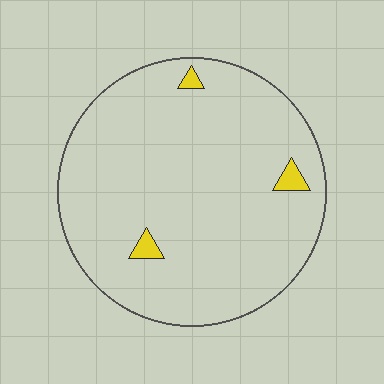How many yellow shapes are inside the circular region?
3.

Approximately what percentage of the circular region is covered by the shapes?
Approximately 5%.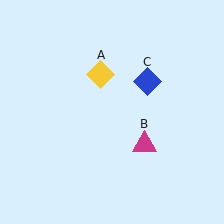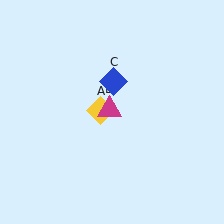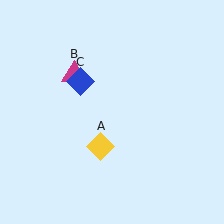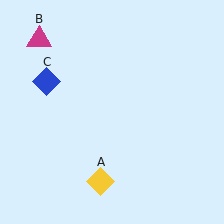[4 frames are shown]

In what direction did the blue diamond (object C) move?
The blue diamond (object C) moved left.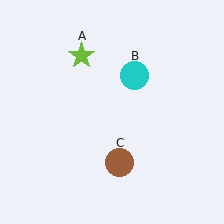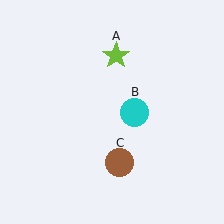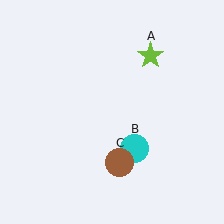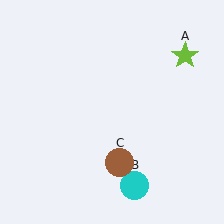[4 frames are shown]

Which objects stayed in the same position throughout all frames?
Brown circle (object C) remained stationary.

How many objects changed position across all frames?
2 objects changed position: lime star (object A), cyan circle (object B).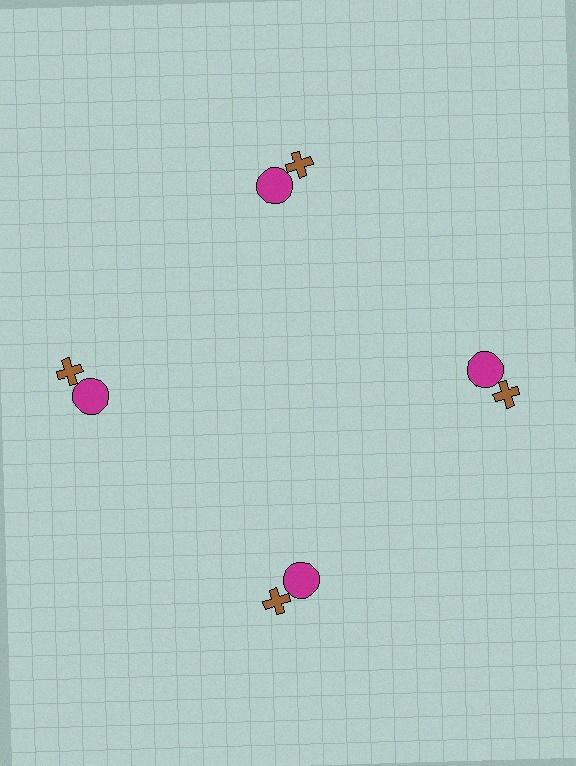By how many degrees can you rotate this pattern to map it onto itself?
The pattern maps onto itself every 90 degrees of rotation.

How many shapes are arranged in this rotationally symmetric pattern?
There are 8 shapes, arranged in 4 groups of 2.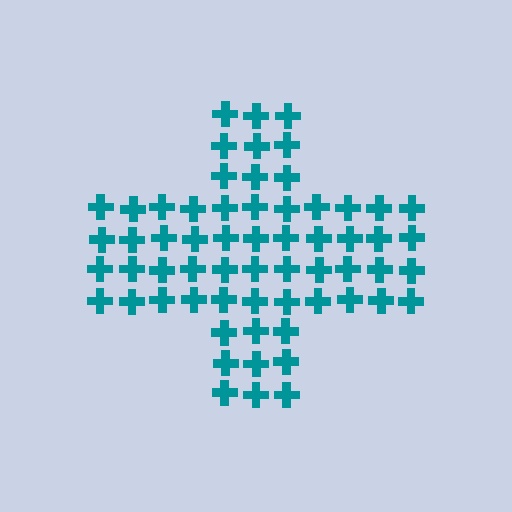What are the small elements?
The small elements are crosses.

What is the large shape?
The large shape is a cross.